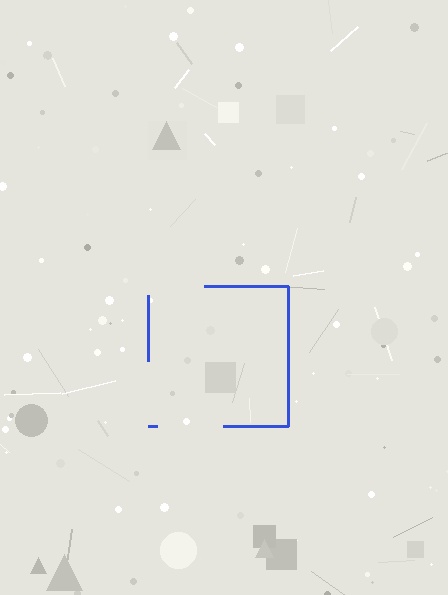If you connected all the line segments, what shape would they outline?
They would outline a square.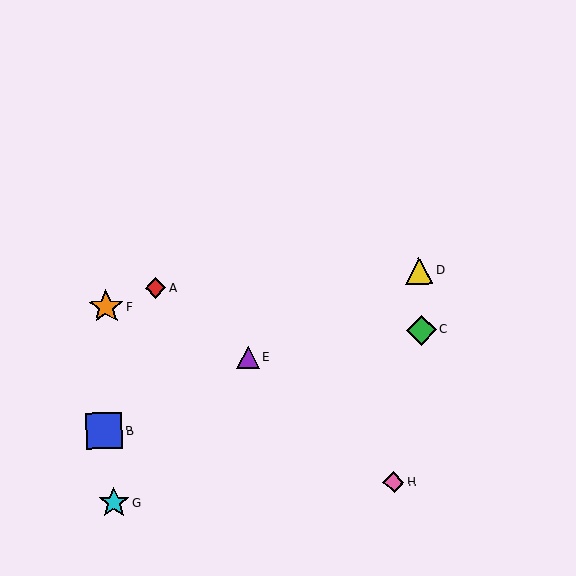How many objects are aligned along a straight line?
3 objects (B, D, E) are aligned along a straight line.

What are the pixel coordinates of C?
Object C is at (421, 330).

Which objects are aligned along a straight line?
Objects B, D, E are aligned along a straight line.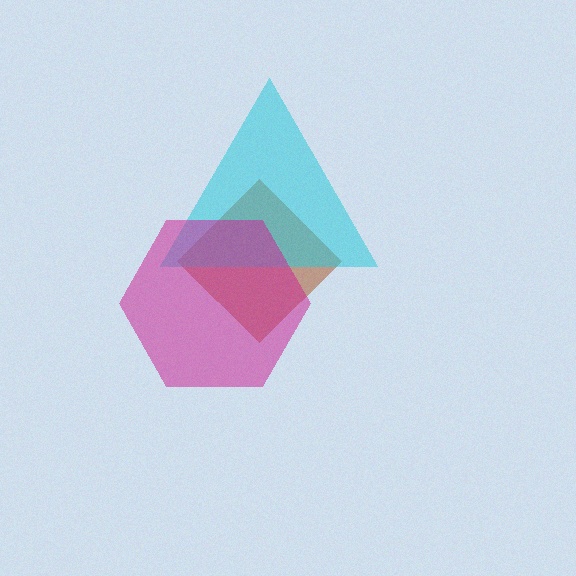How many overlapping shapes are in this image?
There are 3 overlapping shapes in the image.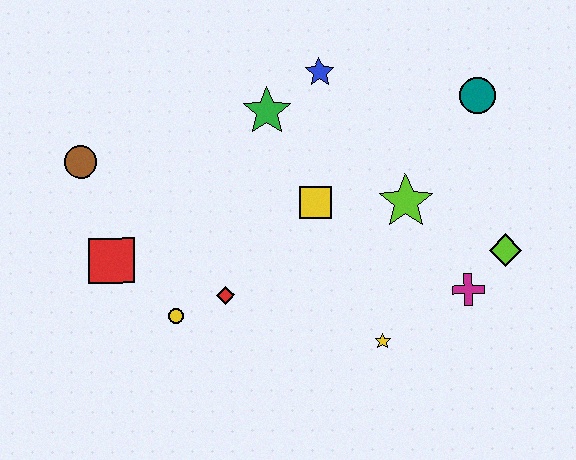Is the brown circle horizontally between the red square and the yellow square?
No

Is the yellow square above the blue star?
No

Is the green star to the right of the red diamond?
Yes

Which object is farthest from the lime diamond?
The brown circle is farthest from the lime diamond.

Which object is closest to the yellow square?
The lime star is closest to the yellow square.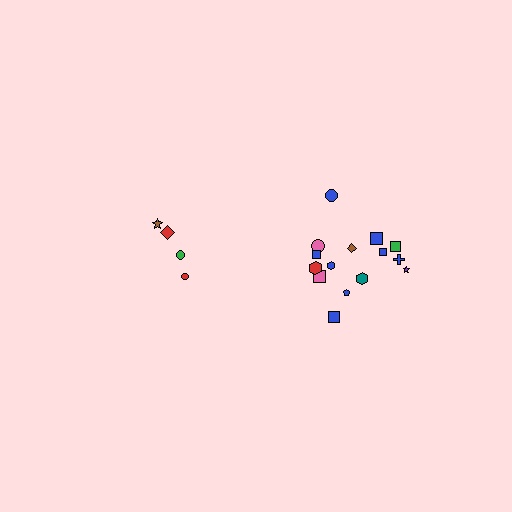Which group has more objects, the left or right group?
The right group.